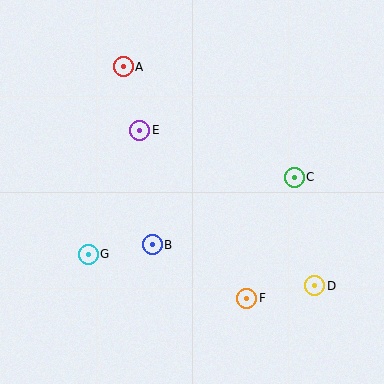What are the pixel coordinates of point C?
Point C is at (294, 177).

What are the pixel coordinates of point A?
Point A is at (123, 67).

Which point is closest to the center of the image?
Point B at (152, 245) is closest to the center.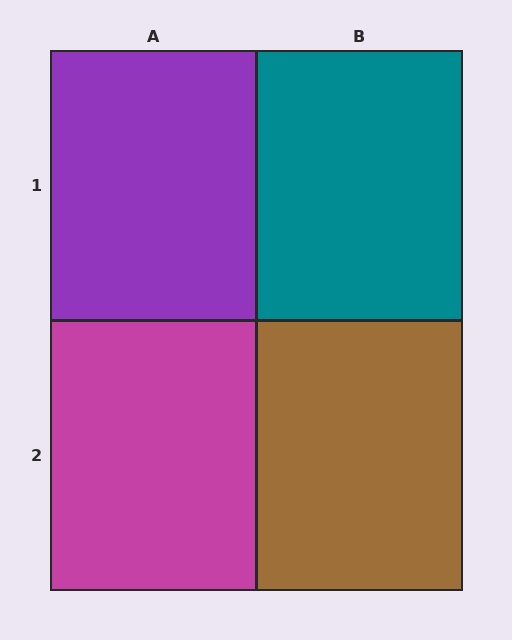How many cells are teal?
1 cell is teal.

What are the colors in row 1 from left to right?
Purple, teal.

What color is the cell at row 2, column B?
Brown.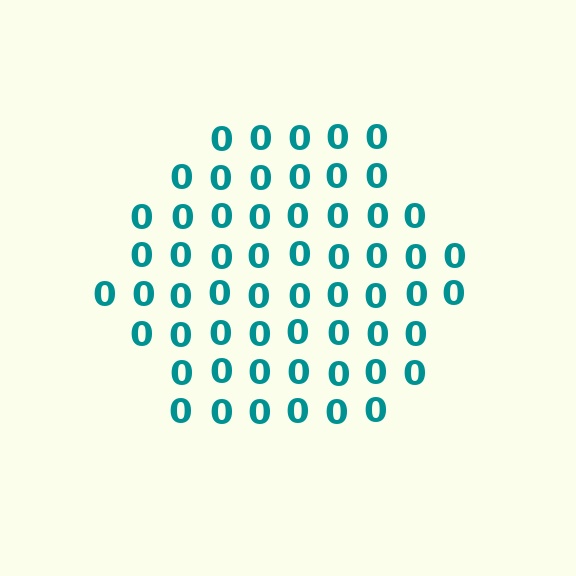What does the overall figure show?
The overall figure shows a hexagon.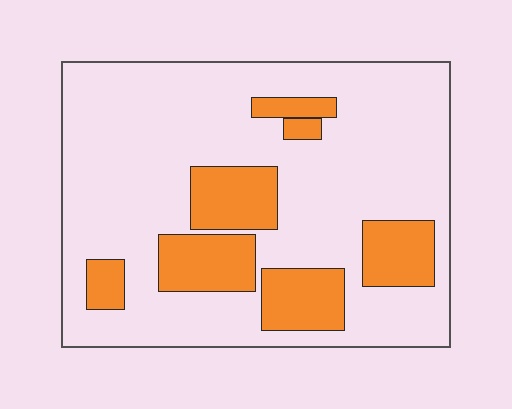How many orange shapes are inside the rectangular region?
7.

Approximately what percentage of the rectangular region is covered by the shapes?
Approximately 25%.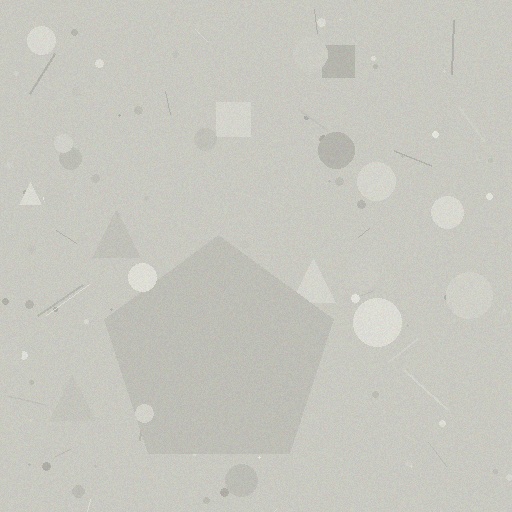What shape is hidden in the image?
A pentagon is hidden in the image.